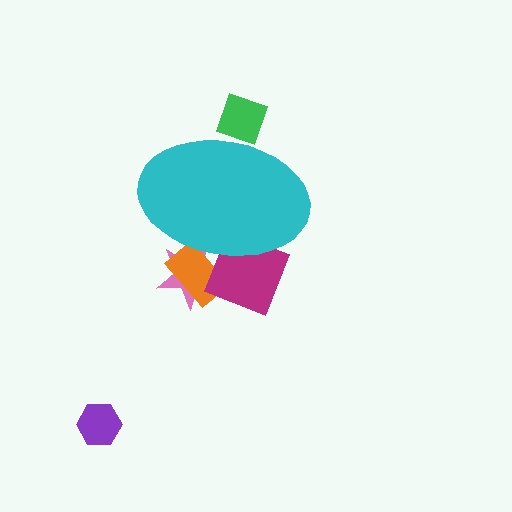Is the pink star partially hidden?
Yes, the pink star is partially hidden behind the cyan ellipse.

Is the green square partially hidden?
Yes, the green square is partially hidden behind the cyan ellipse.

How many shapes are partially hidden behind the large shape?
4 shapes are partially hidden.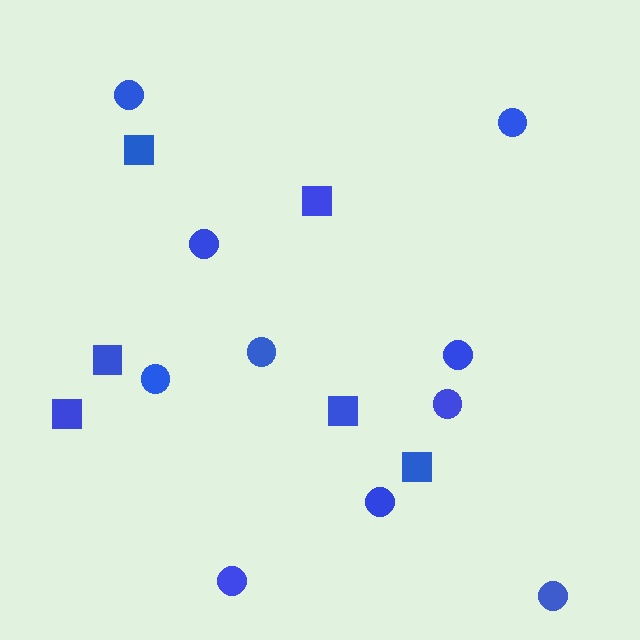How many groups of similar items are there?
There are 2 groups: one group of squares (6) and one group of circles (10).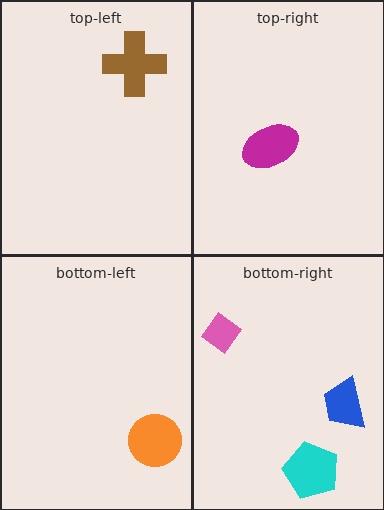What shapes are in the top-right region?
The magenta ellipse.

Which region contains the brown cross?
The top-left region.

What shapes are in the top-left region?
The brown cross.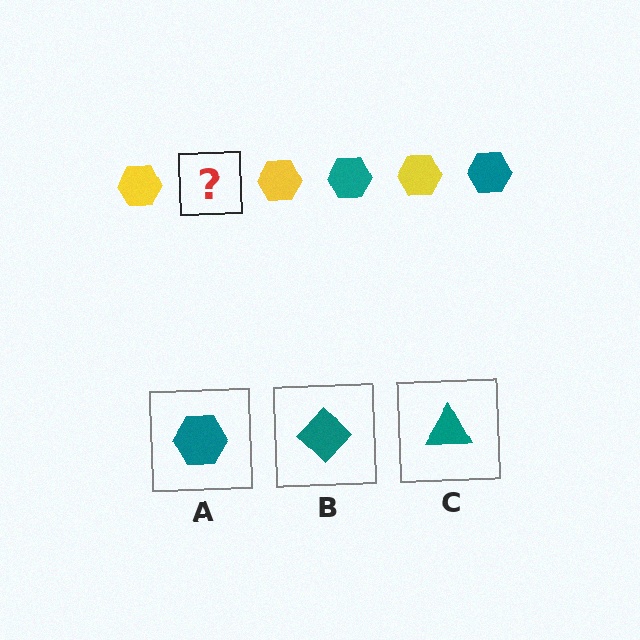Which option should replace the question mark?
Option A.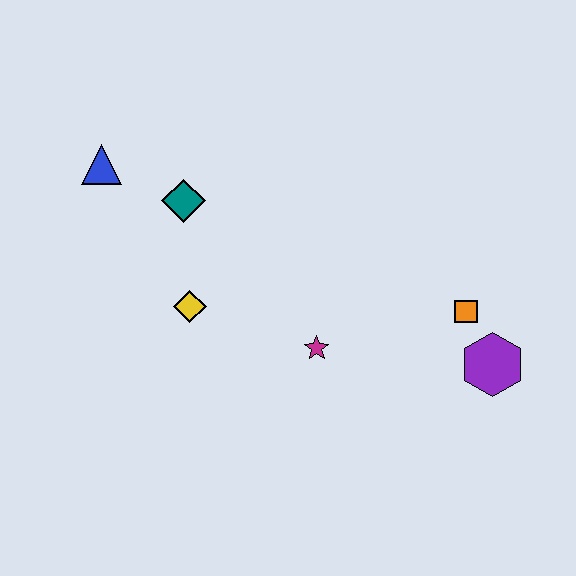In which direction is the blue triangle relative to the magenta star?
The blue triangle is to the left of the magenta star.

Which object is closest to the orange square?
The purple hexagon is closest to the orange square.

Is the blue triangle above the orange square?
Yes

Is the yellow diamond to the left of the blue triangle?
No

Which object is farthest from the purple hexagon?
The blue triangle is farthest from the purple hexagon.